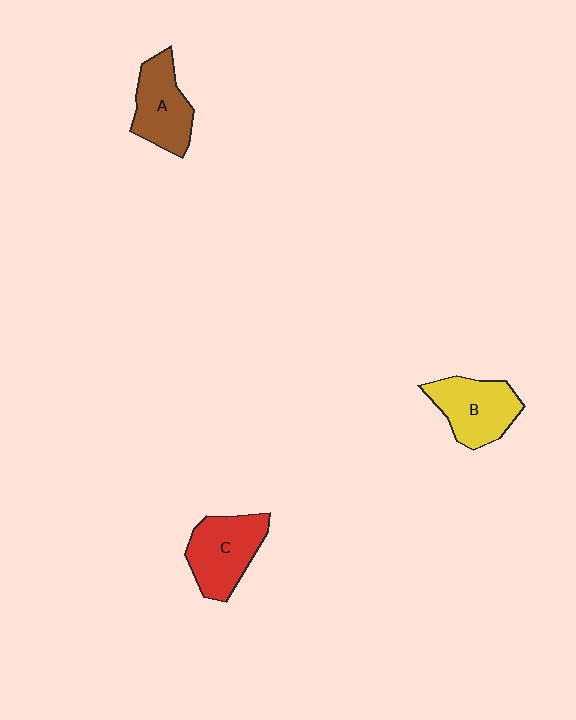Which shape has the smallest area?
Shape A (brown).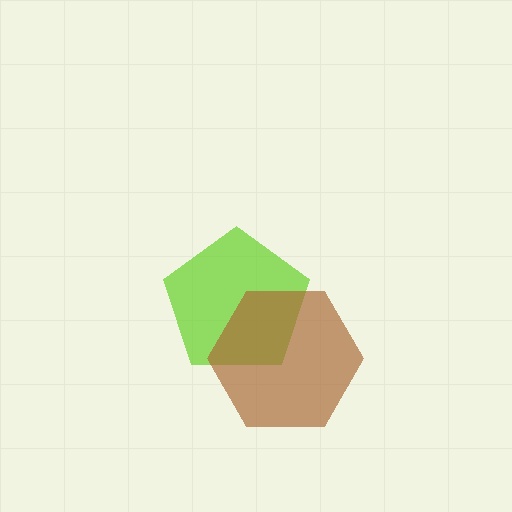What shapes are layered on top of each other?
The layered shapes are: a lime pentagon, a brown hexagon.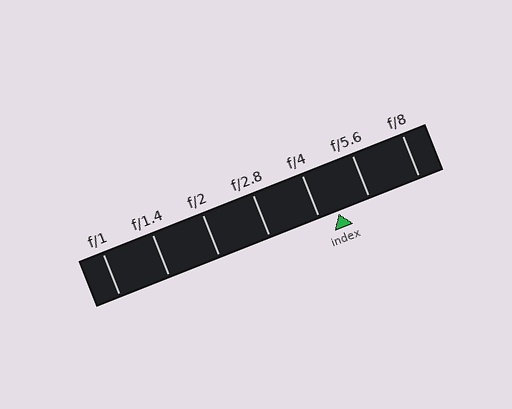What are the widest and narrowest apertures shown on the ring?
The widest aperture shown is f/1 and the narrowest is f/8.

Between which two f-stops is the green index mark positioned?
The index mark is between f/4 and f/5.6.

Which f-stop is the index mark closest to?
The index mark is closest to f/4.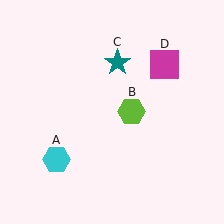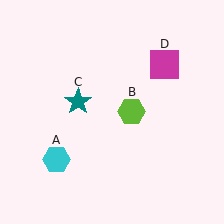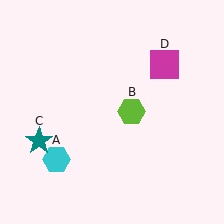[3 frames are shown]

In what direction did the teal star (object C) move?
The teal star (object C) moved down and to the left.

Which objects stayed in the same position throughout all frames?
Cyan hexagon (object A) and lime hexagon (object B) and magenta square (object D) remained stationary.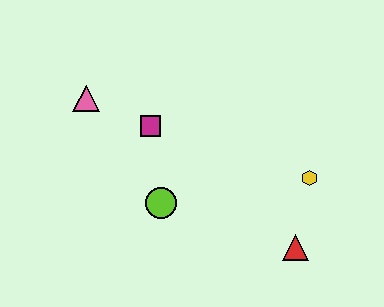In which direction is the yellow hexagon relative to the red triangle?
The yellow hexagon is above the red triangle.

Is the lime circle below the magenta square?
Yes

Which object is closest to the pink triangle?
The magenta square is closest to the pink triangle.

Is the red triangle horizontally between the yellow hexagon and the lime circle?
Yes